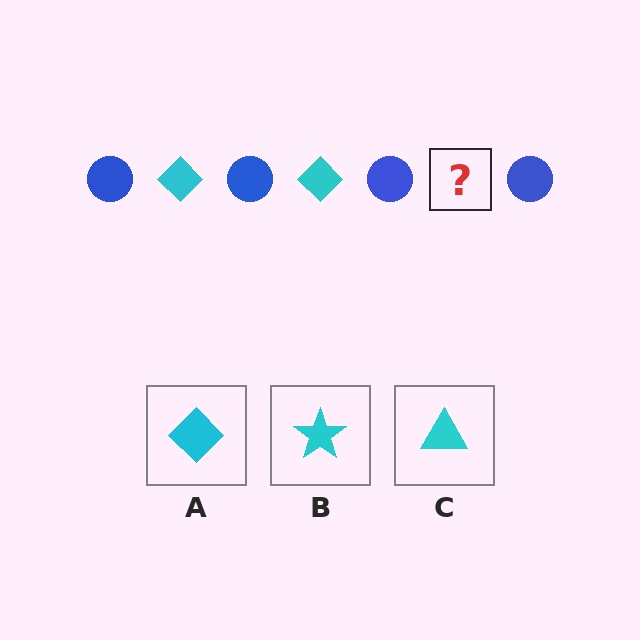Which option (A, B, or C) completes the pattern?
A.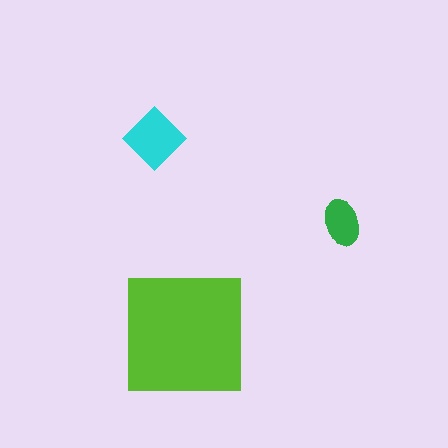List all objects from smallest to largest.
The green ellipse, the cyan diamond, the lime square.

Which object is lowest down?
The lime square is bottommost.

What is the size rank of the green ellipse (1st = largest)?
3rd.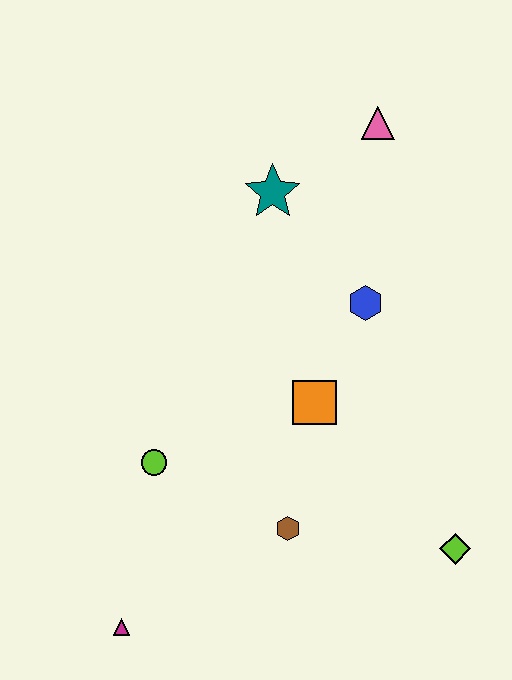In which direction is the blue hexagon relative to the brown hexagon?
The blue hexagon is above the brown hexagon.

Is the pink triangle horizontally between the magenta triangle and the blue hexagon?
No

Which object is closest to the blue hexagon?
The orange square is closest to the blue hexagon.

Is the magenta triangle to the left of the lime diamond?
Yes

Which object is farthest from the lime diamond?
The pink triangle is farthest from the lime diamond.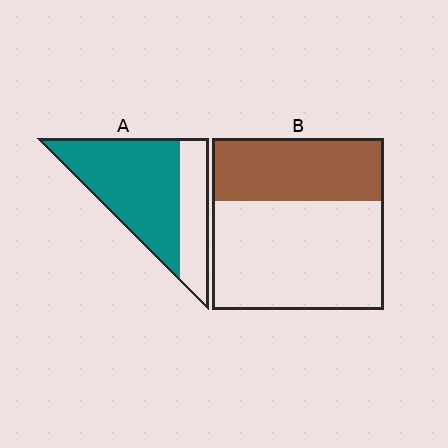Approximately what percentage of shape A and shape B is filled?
A is approximately 70% and B is approximately 35%.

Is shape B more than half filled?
No.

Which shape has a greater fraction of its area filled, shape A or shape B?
Shape A.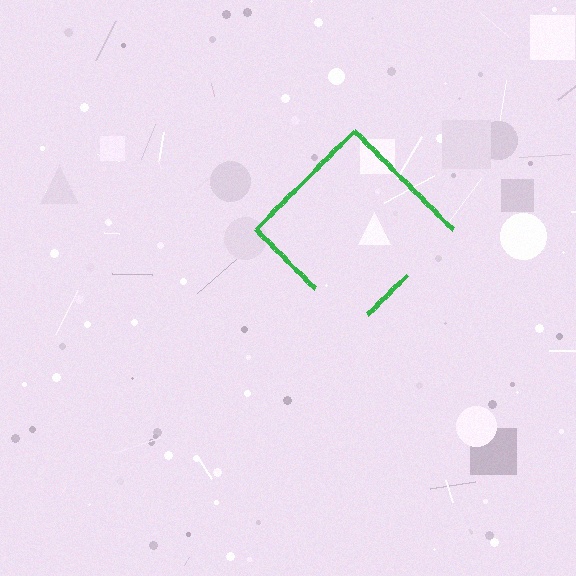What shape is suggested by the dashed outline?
The dashed outline suggests a diamond.